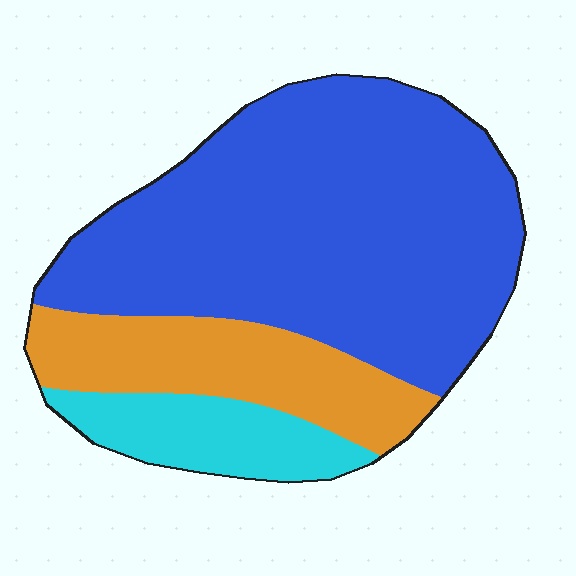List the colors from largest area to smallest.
From largest to smallest: blue, orange, cyan.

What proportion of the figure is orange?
Orange covers 21% of the figure.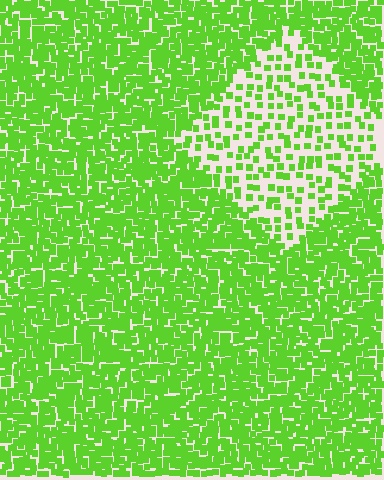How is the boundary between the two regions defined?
The boundary is defined by a change in element density (approximately 2.6x ratio). All elements are the same color, size, and shape.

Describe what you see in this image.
The image contains small lime elements arranged at two different densities. A diamond-shaped region is visible where the elements are less densely packed than the surrounding area.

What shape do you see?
I see a diamond.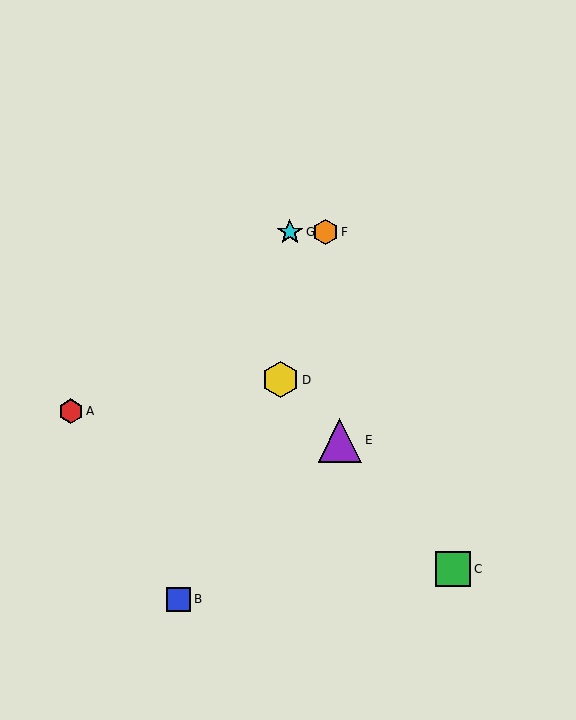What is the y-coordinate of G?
Object G is at y≈232.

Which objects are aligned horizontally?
Objects F, G are aligned horizontally.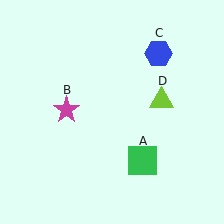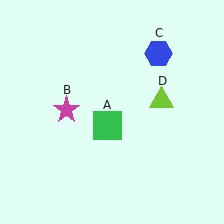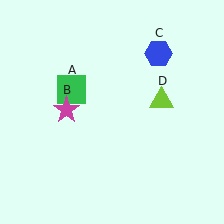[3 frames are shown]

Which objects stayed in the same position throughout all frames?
Magenta star (object B) and blue hexagon (object C) and lime triangle (object D) remained stationary.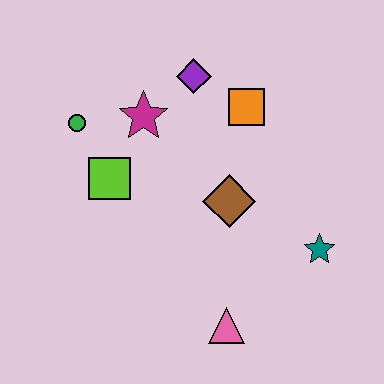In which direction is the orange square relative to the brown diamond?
The orange square is above the brown diamond.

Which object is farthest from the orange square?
The pink triangle is farthest from the orange square.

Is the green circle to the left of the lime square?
Yes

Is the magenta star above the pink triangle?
Yes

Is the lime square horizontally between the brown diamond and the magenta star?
No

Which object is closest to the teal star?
The brown diamond is closest to the teal star.